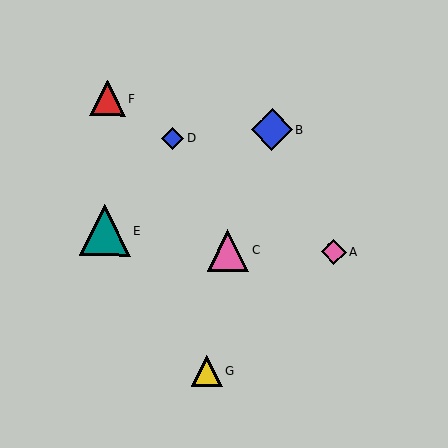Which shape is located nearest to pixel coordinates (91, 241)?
The teal triangle (labeled E) at (105, 230) is nearest to that location.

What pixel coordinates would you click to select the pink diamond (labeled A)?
Click at (334, 252) to select the pink diamond A.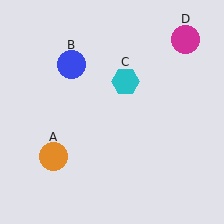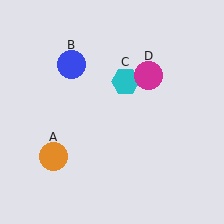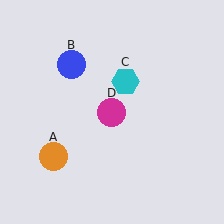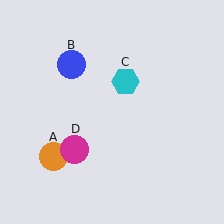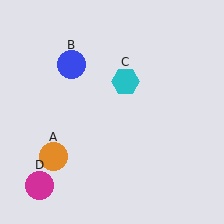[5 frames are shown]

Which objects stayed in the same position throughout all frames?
Orange circle (object A) and blue circle (object B) and cyan hexagon (object C) remained stationary.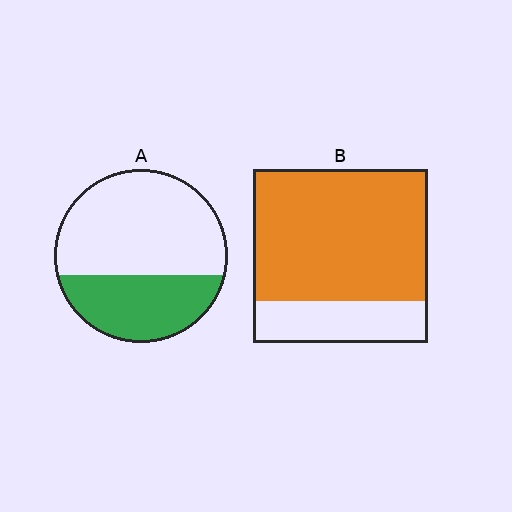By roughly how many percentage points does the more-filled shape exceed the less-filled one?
By roughly 40 percentage points (B over A).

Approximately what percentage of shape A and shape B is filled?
A is approximately 35% and B is approximately 75%.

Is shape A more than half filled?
No.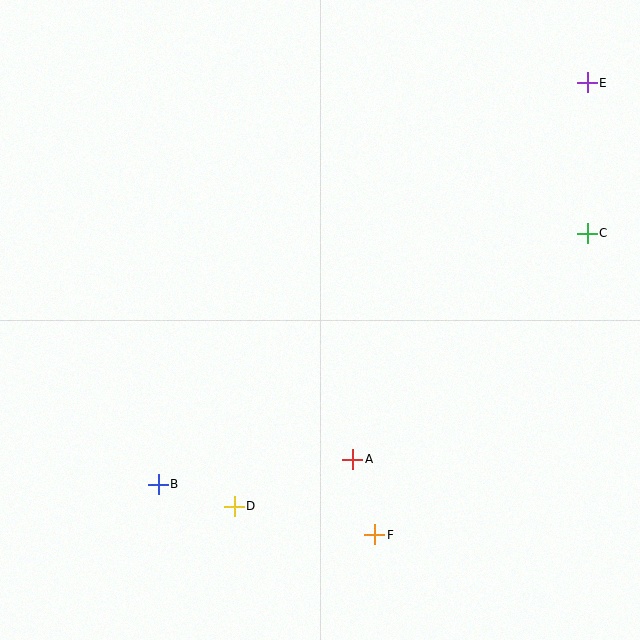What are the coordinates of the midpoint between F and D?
The midpoint between F and D is at (304, 520).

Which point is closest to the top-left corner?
Point B is closest to the top-left corner.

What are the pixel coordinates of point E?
Point E is at (587, 83).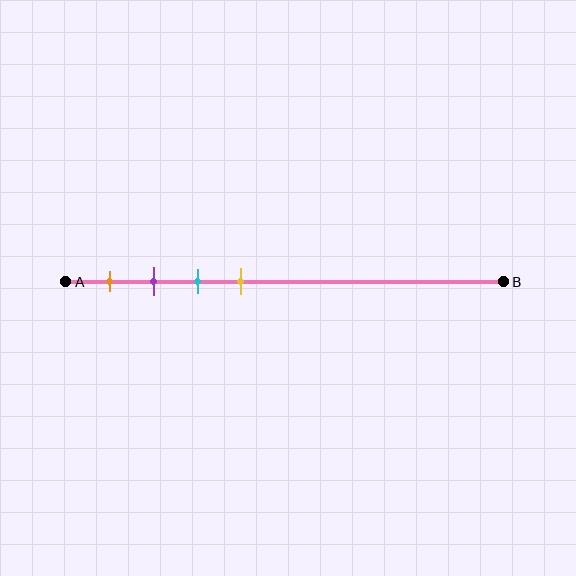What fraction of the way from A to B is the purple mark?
The purple mark is approximately 20% (0.2) of the way from A to B.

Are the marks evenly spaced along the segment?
Yes, the marks are approximately evenly spaced.